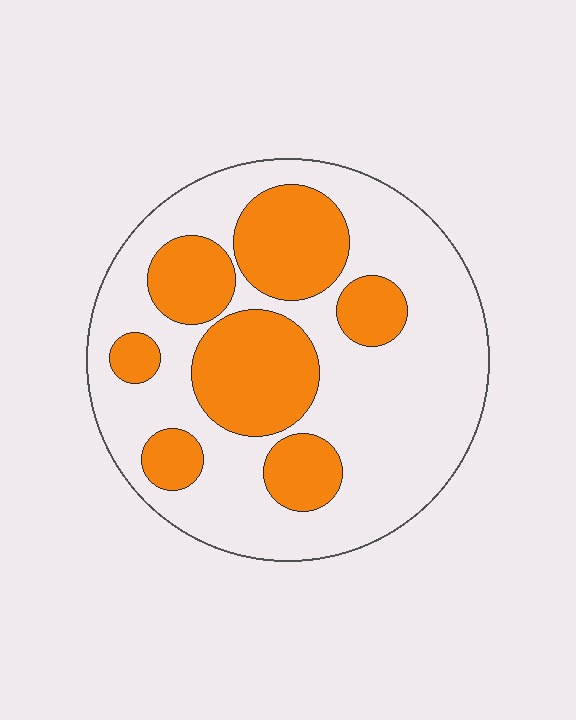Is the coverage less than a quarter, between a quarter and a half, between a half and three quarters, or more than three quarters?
Between a quarter and a half.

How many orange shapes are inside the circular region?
7.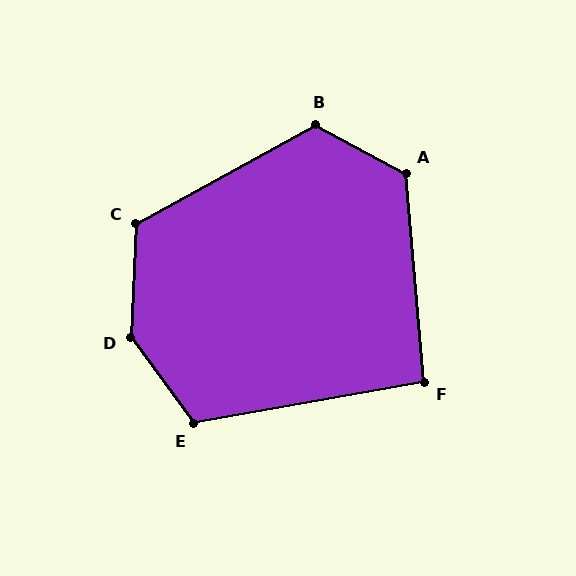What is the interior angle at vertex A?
Approximately 122 degrees (obtuse).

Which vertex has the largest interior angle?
D, at approximately 141 degrees.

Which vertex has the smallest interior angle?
F, at approximately 96 degrees.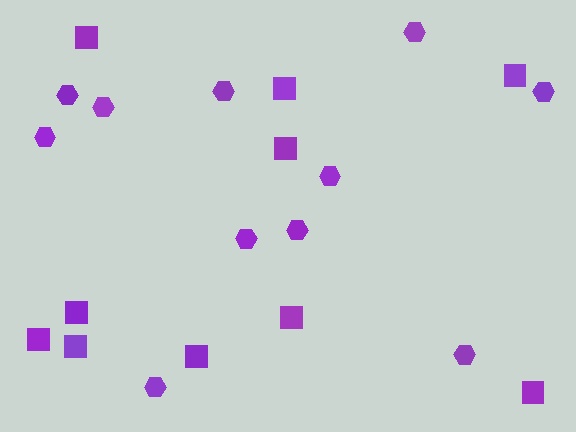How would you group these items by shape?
There are 2 groups: one group of squares (10) and one group of hexagons (11).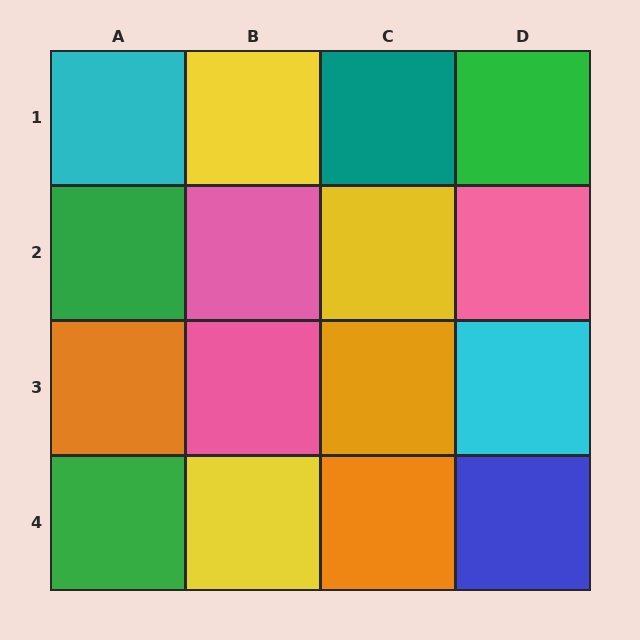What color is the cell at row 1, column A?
Cyan.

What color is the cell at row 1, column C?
Teal.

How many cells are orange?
3 cells are orange.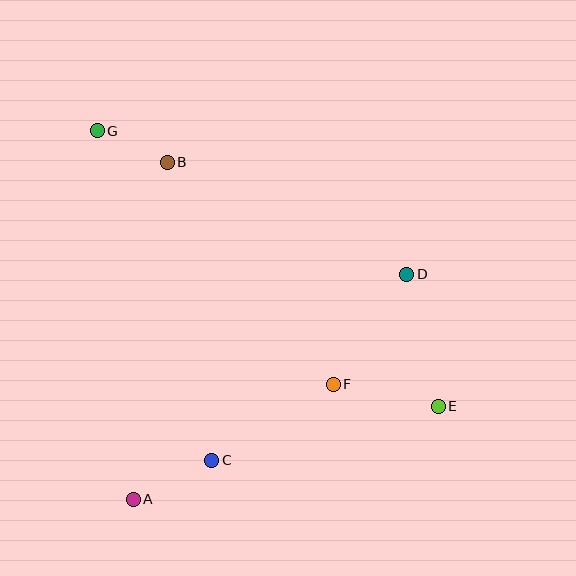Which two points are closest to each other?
Points B and G are closest to each other.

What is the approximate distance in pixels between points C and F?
The distance between C and F is approximately 143 pixels.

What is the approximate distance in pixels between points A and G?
The distance between A and G is approximately 370 pixels.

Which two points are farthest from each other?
Points E and G are farthest from each other.